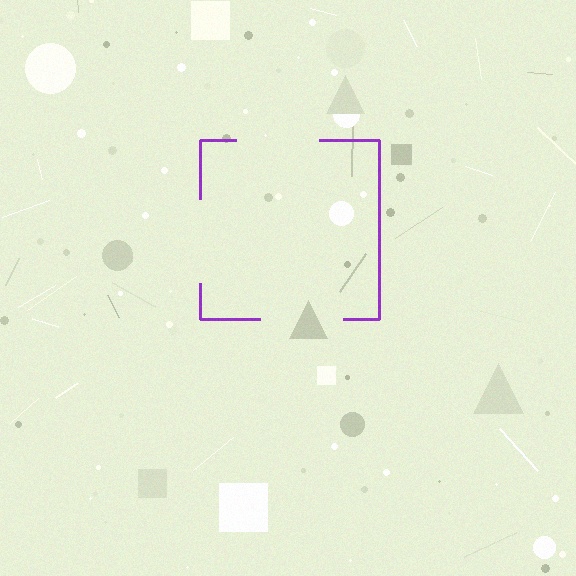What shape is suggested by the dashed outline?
The dashed outline suggests a square.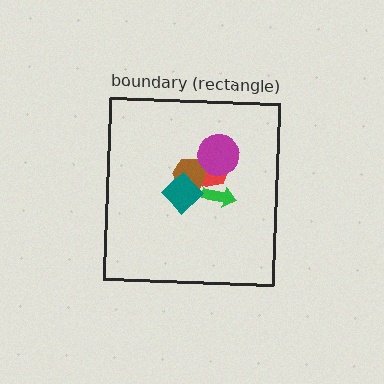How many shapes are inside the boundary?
5 inside, 0 outside.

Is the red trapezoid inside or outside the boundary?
Inside.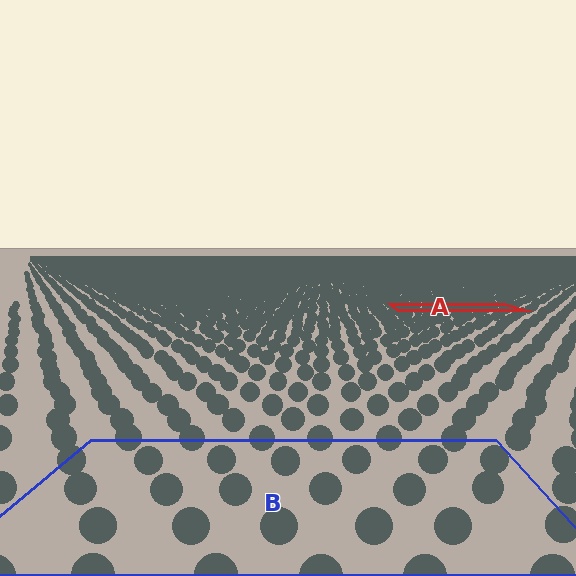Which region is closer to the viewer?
Region B is closer. The texture elements there are larger and more spread out.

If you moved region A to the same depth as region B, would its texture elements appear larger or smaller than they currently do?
They would appear larger. At a closer depth, the same texture elements are projected at a bigger on-screen size.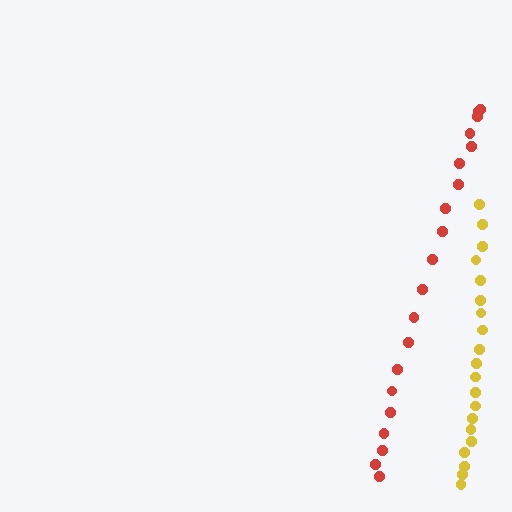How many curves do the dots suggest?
There are 2 distinct paths.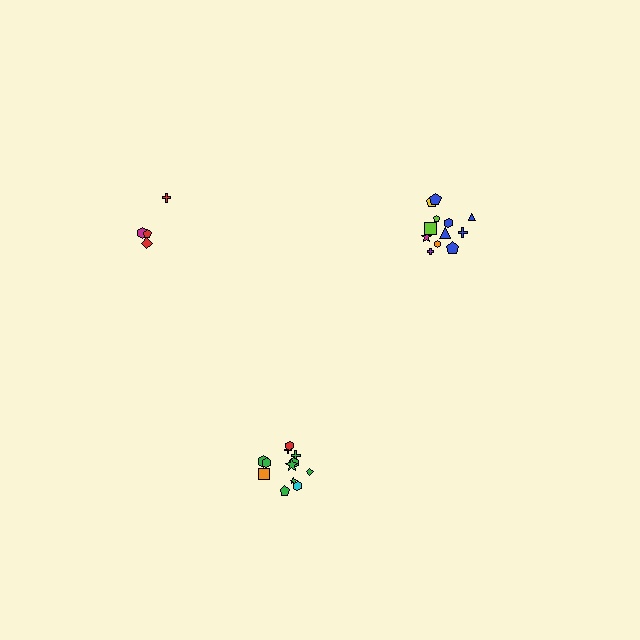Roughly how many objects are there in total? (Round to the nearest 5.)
Roughly 30 objects in total.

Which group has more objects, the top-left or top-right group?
The top-right group.